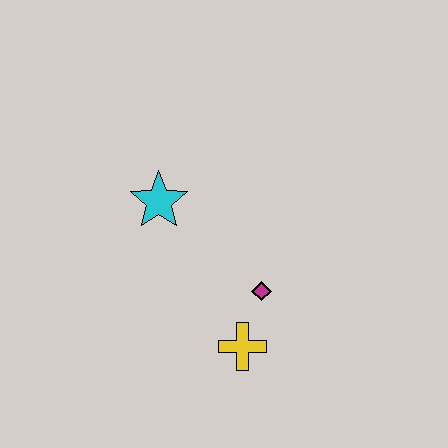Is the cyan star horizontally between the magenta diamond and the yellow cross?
No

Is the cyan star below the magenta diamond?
No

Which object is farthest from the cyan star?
The yellow cross is farthest from the cyan star.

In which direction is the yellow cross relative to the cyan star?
The yellow cross is below the cyan star.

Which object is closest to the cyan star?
The magenta diamond is closest to the cyan star.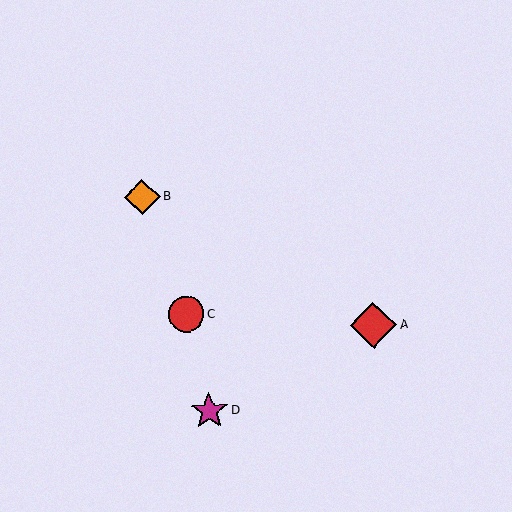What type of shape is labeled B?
Shape B is an orange diamond.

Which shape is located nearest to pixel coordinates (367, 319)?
The red diamond (labeled A) at (373, 325) is nearest to that location.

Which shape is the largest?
The red diamond (labeled A) is the largest.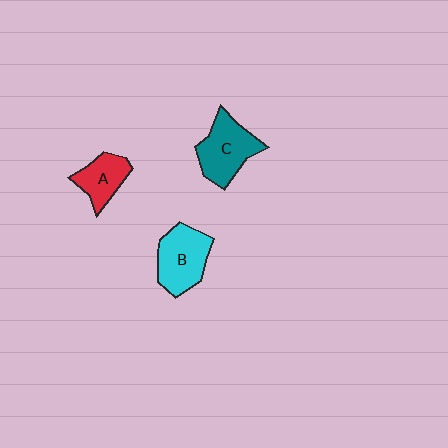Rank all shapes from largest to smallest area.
From largest to smallest: C (teal), B (cyan), A (red).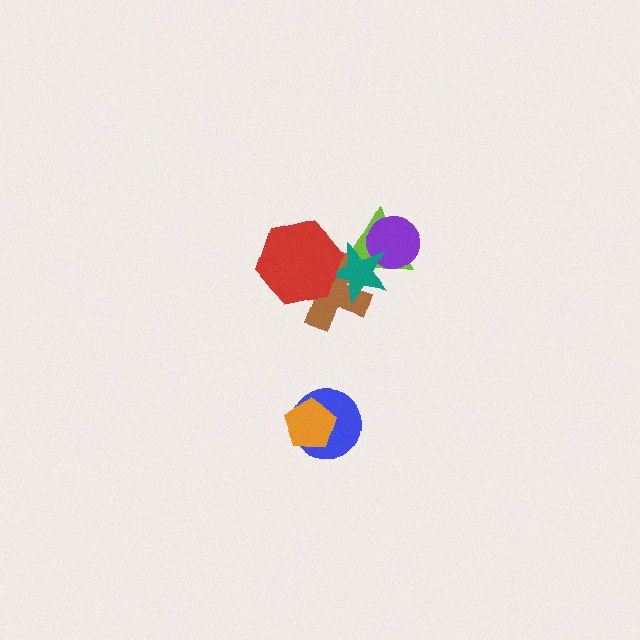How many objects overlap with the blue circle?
1 object overlaps with the blue circle.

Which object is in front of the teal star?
The red hexagon is in front of the teal star.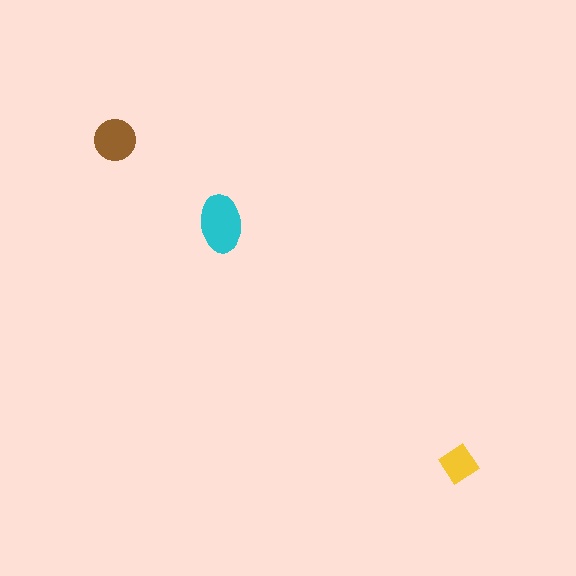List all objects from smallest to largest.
The yellow diamond, the brown circle, the cyan ellipse.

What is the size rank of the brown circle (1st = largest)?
2nd.